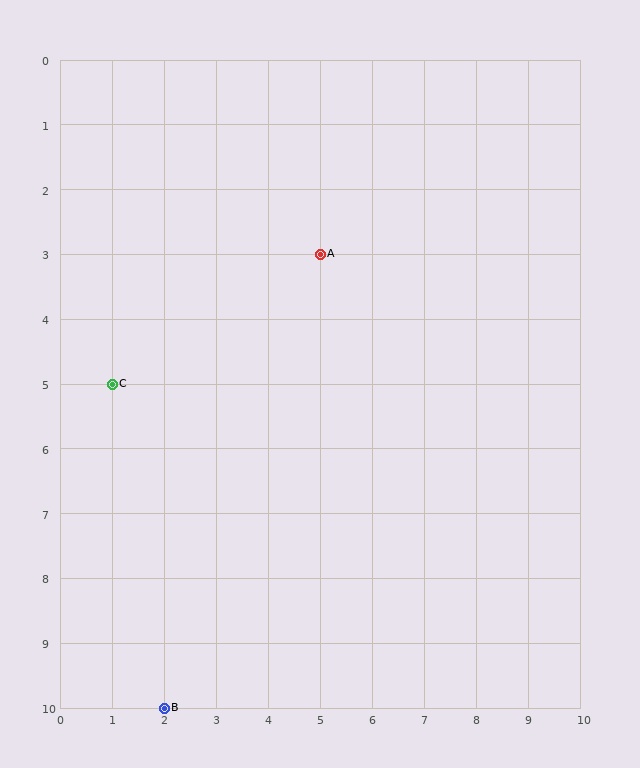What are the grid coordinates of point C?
Point C is at grid coordinates (1, 5).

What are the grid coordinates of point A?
Point A is at grid coordinates (5, 3).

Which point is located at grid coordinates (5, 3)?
Point A is at (5, 3).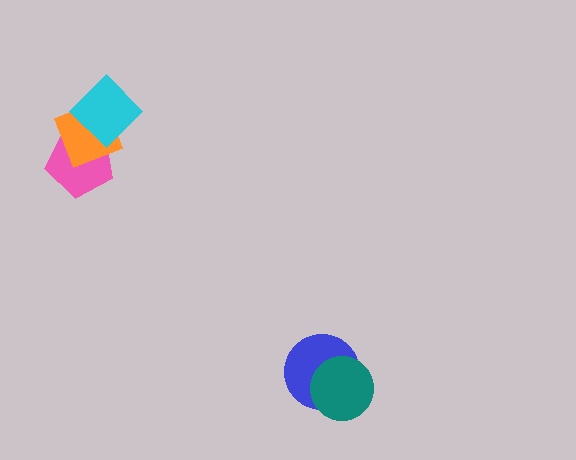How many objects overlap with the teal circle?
1 object overlaps with the teal circle.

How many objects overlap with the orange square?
2 objects overlap with the orange square.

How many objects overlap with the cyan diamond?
2 objects overlap with the cyan diamond.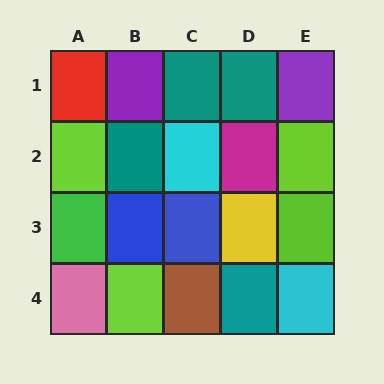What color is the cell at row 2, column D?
Magenta.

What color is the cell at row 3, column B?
Blue.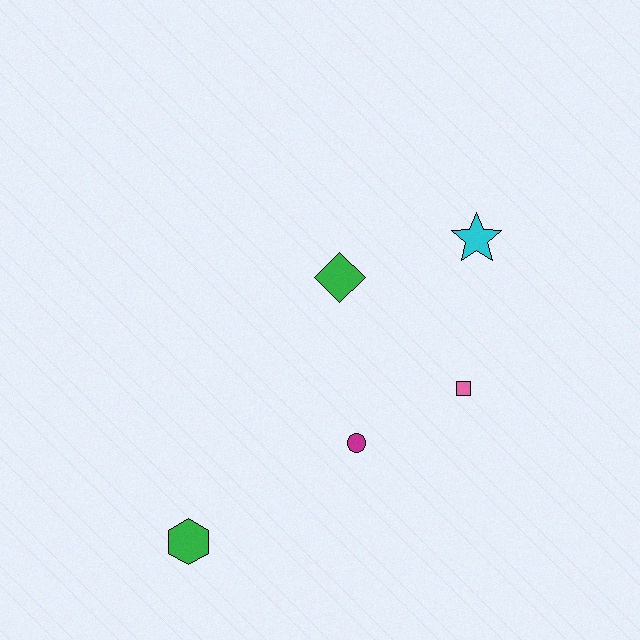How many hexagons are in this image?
There is 1 hexagon.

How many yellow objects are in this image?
There are no yellow objects.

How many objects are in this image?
There are 5 objects.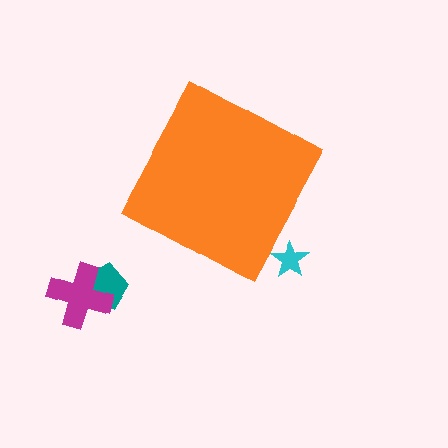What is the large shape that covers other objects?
An orange diamond.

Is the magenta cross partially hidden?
No, the magenta cross is fully visible.